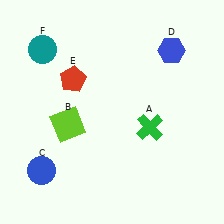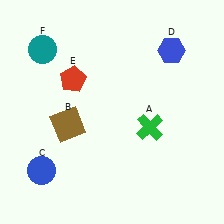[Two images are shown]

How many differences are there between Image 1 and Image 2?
There is 1 difference between the two images.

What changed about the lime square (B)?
In Image 1, B is lime. In Image 2, it changed to brown.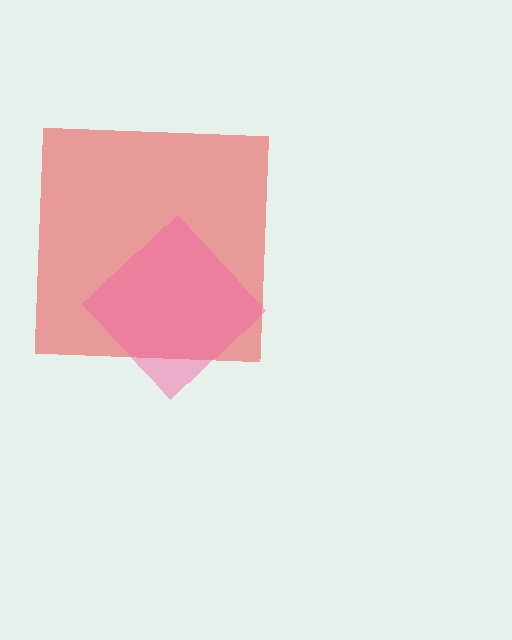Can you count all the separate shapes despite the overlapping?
Yes, there are 2 separate shapes.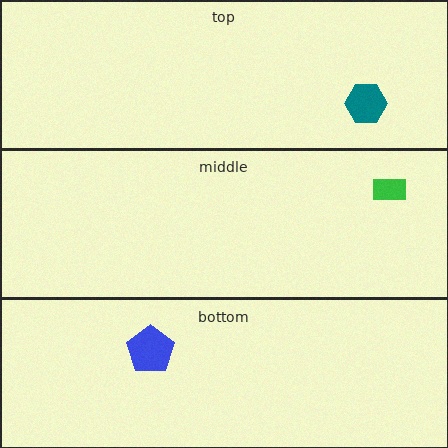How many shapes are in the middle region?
1.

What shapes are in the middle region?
The green rectangle.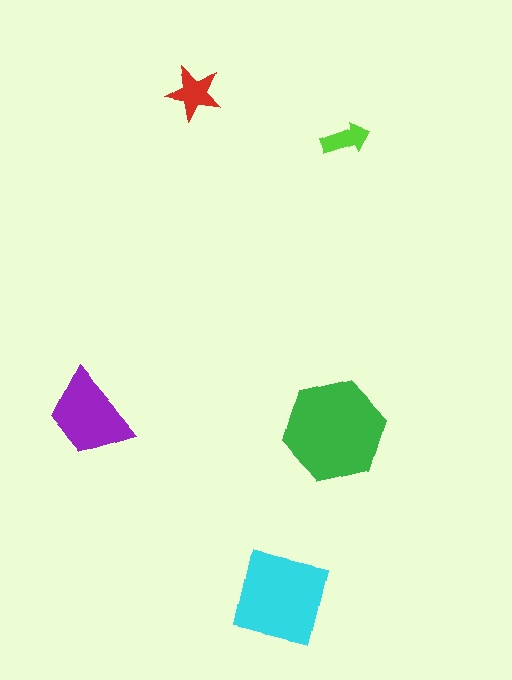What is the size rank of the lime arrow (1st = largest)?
5th.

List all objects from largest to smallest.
The green hexagon, the cyan square, the purple trapezoid, the red star, the lime arrow.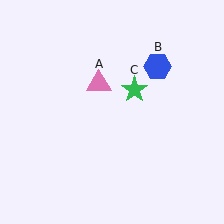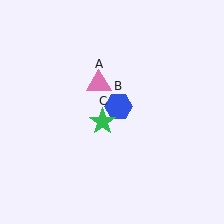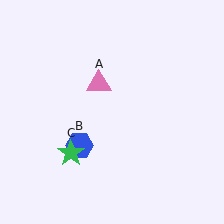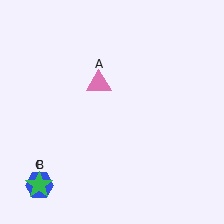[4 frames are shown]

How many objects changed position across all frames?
2 objects changed position: blue hexagon (object B), green star (object C).